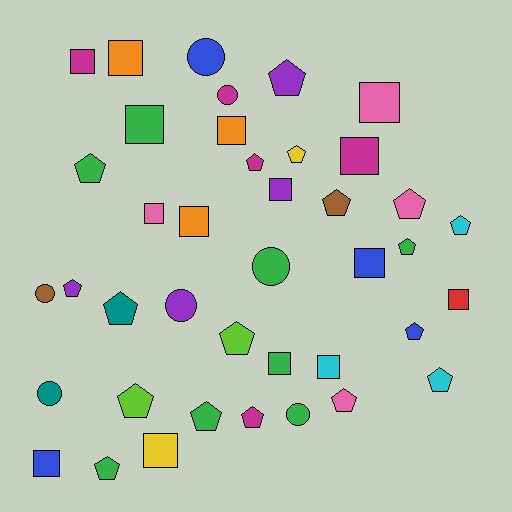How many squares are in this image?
There are 15 squares.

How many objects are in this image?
There are 40 objects.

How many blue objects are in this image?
There are 4 blue objects.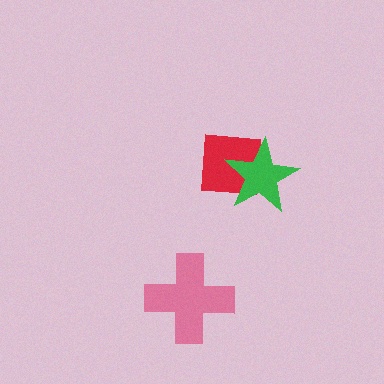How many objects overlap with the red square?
1 object overlaps with the red square.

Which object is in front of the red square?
The green star is in front of the red square.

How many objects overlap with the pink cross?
0 objects overlap with the pink cross.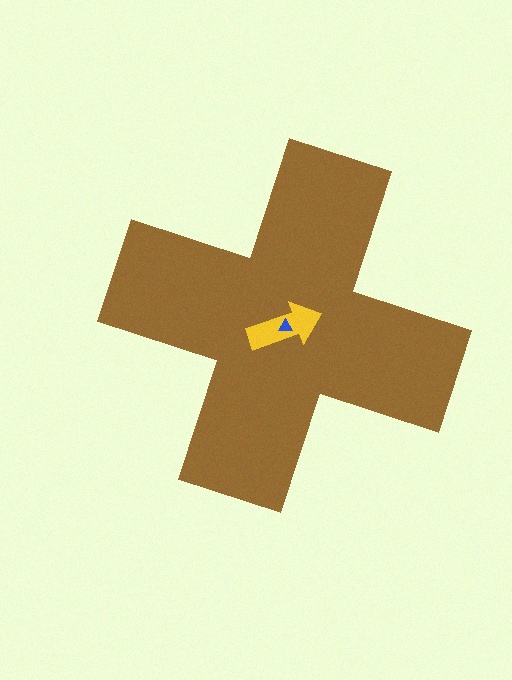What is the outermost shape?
The brown cross.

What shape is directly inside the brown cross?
The yellow arrow.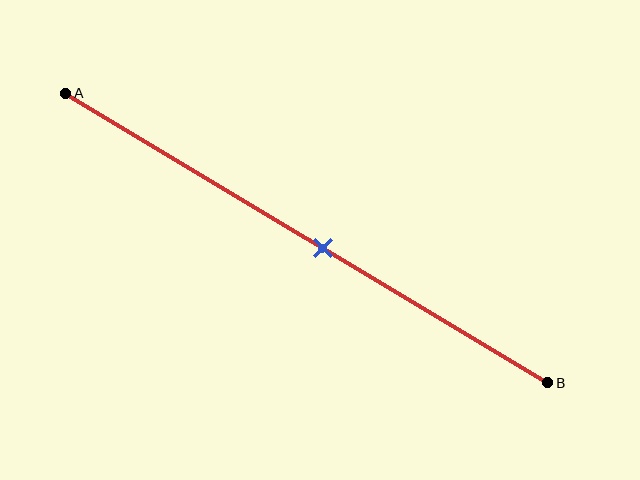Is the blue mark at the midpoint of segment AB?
No, the mark is at about 55% from A, not at the 50% midpoint.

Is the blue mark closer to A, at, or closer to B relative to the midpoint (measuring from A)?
The blue mark is closer to point B than the midpoint of segment AB.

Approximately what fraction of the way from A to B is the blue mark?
The blue mark is approximately 55% of the way from A to B.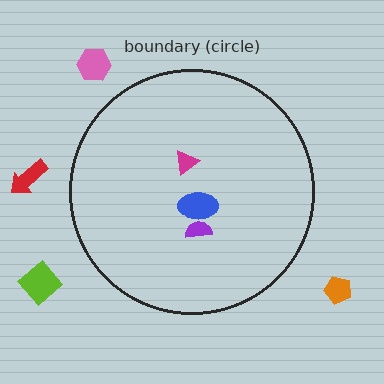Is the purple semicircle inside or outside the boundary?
Inside.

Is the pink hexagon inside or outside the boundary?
Outside.